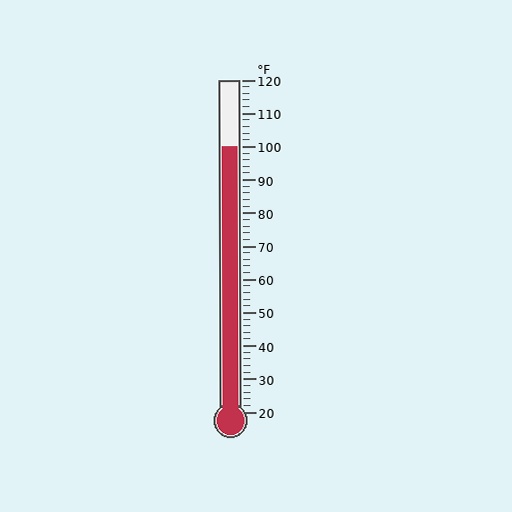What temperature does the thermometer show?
The thermometer shows approximately 100°F.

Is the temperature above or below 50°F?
The temperature is above 50°F.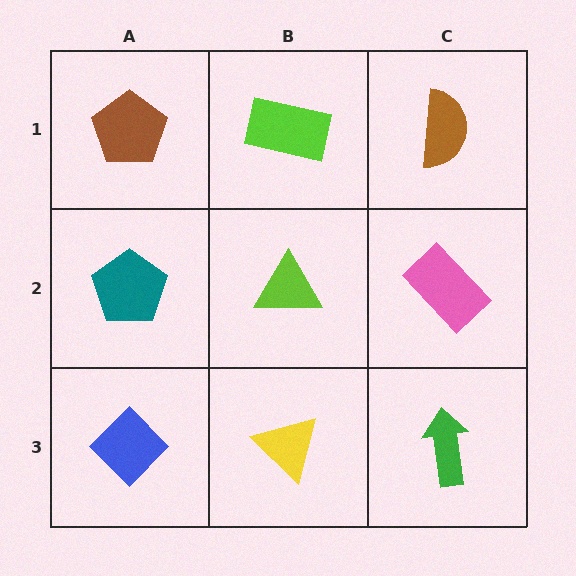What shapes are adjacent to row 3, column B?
A lime triangle (row 2, column B), a blue diamond (row 3, column A), a green arrow (row 3, column C).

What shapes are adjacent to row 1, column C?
A pink rectangle (row 2, column C), a lime rectangle (row 1, column B).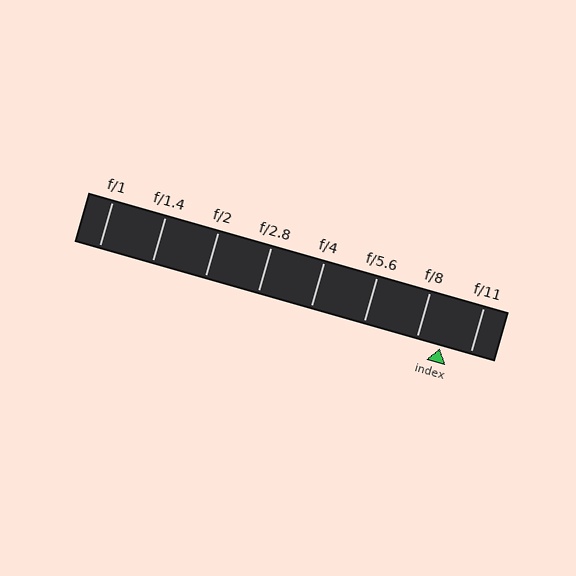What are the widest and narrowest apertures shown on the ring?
The widest aperture shown is f/1 and the narrowest is f/11.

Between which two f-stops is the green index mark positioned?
The index mark is between f/8 and f/11.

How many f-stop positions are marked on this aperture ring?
There are 8 f-stop positions marked.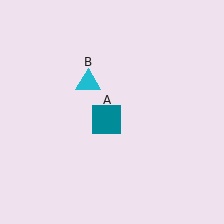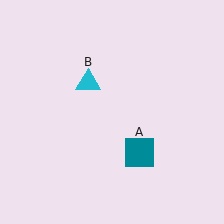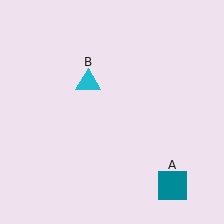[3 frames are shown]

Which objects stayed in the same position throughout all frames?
Cyan triangle (object B) remained stationary.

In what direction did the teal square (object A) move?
The teal square (object A) moved down and to the right.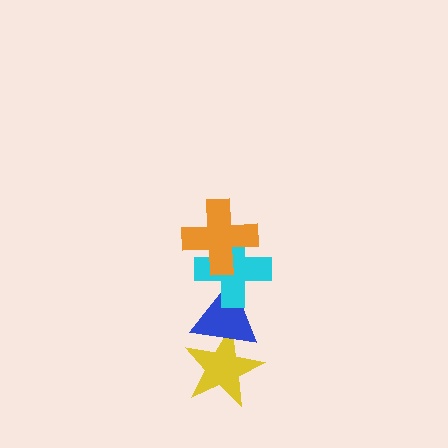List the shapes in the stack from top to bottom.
From top to bottom: the orange cross, the cyan cross, the blue triangle, the yellow star.